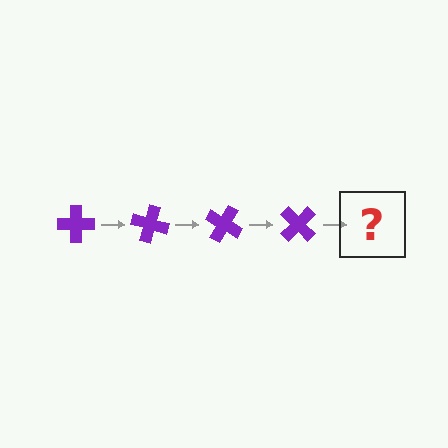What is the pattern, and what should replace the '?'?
The pattern is that the cross rotates 15 degrees each step. The '?' should be a purple cross rotated 60 degrees.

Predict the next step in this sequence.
The next step is a purple cross rotated 60 degrees.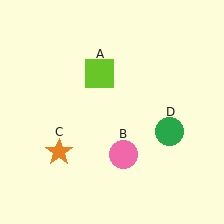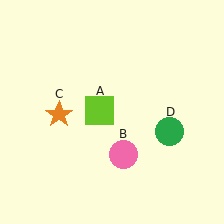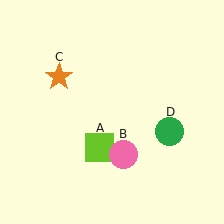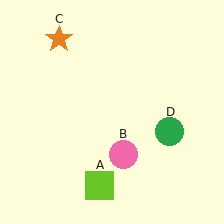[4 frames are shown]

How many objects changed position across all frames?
2 objects changed position: lime square (object A), orange star (object C).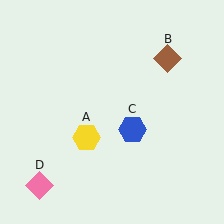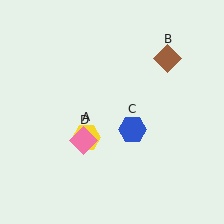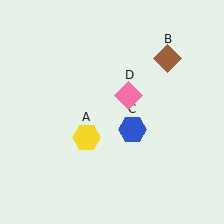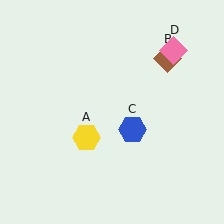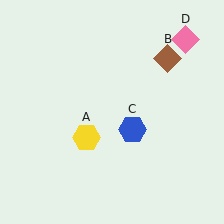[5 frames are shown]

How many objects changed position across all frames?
1 object changed position: pink diamond (object D).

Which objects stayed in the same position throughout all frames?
Yellow hexagon (object A) and brown diamond (object B) and blue hexagon (object C) remained stationary.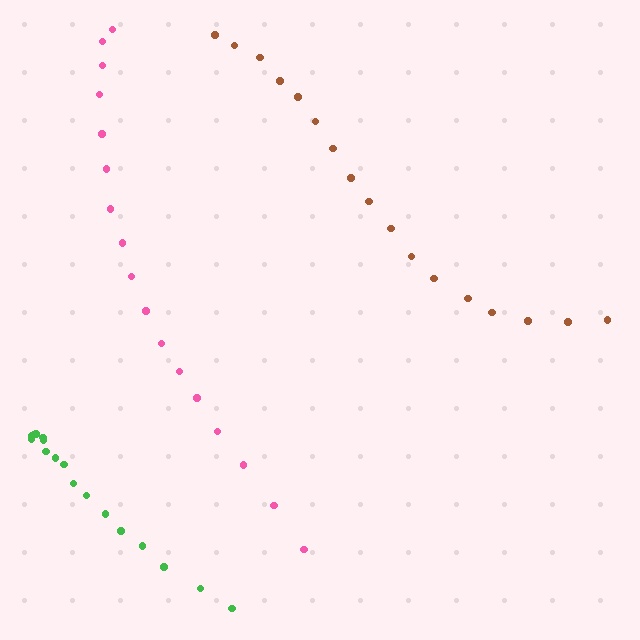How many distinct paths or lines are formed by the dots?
There are 3 distinct paths.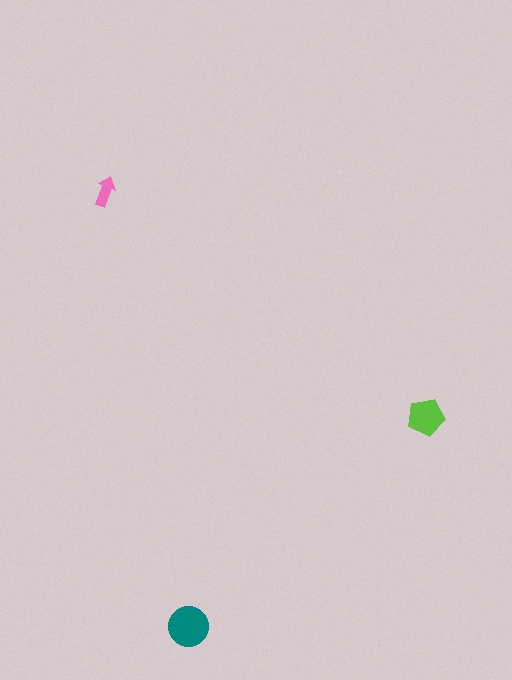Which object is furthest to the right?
The lime pentagon is rightmost.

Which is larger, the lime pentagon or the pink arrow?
The lime pentagon.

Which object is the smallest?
The pink arrow.